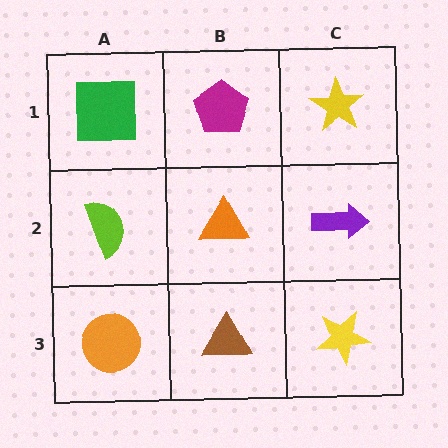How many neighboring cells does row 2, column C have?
3.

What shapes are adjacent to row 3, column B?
An orange triangle (row 2, column B), an orange circle (row 3, column A), a yellow star (row 3, column C).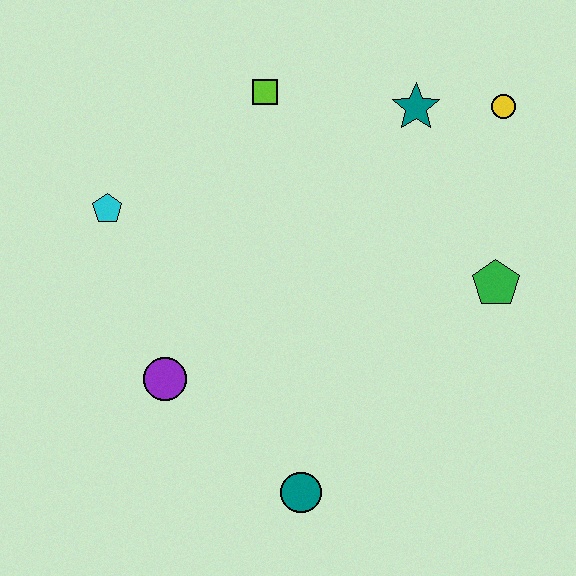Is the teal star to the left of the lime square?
No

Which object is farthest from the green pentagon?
The cyan pentagon is farthest from the green pentagon.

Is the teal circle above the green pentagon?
No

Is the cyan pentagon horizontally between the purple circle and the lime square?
No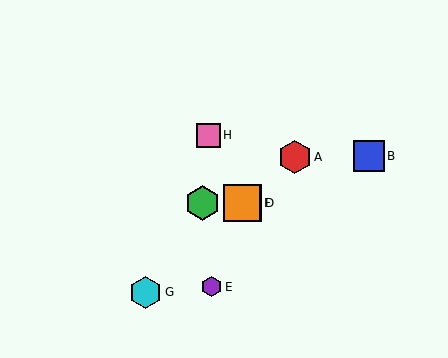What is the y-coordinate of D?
Object D is at y≈203.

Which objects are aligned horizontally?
Objects C, D, F are aligned horizontally.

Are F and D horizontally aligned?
Yes, both are at y≈203.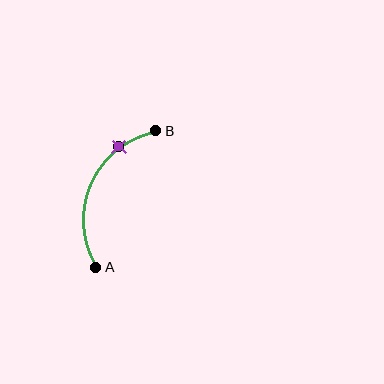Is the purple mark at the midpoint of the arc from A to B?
No. The purple mark lies on the arc but is closer to endpoint B. The arc midpoint would be at the point on the curve equidistant along the arc from both A and B.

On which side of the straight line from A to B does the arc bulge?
The arc bulges to the left of the straight line connecting A and B.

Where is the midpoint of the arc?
The arc midpoint is the point on the curve farthest from the straight line joining A and B. It sits to the left of that line.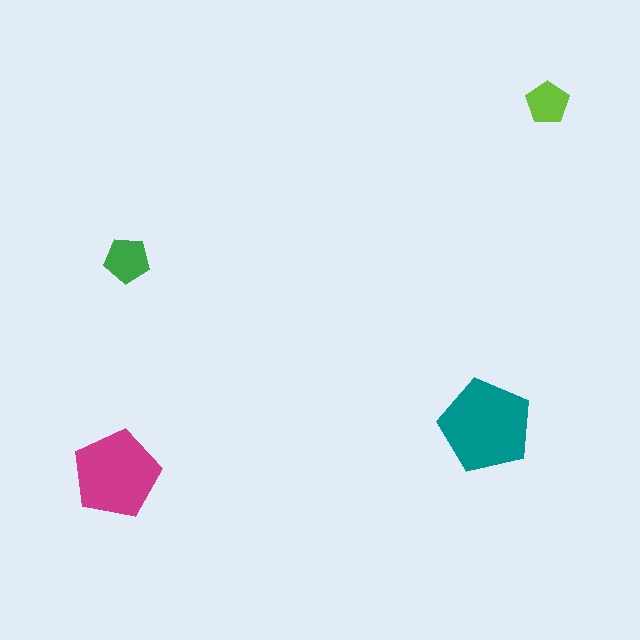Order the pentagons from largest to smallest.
the teal one, the magenta one, the green one, the lime one.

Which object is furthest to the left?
The magenta pentagon is leftmost.